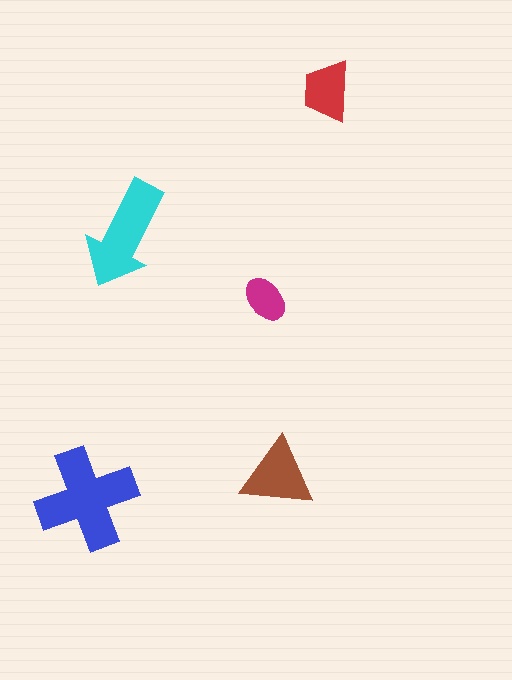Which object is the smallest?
The magenta ellipse.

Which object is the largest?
The blue cross.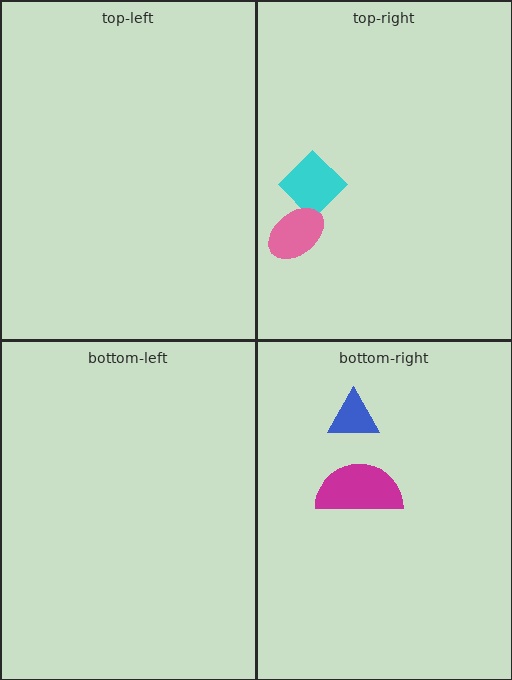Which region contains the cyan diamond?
The top-right region.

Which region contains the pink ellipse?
The top-right region.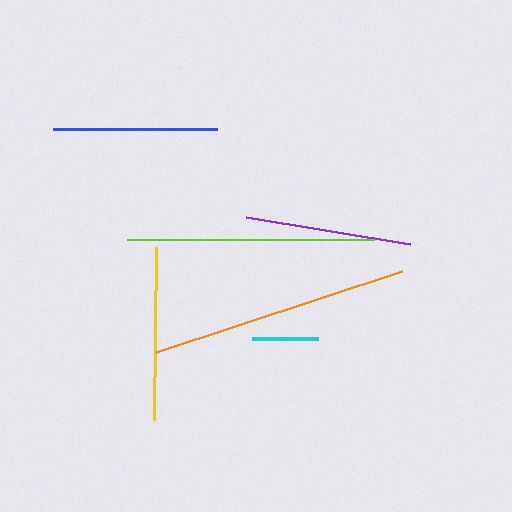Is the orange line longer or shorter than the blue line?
The orange line is longer than the blue line.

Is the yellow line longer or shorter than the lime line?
The lime line is longer than the yellow line.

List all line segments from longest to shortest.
From longest to shortest: orange, lime, yellow, purple, blue, cyan.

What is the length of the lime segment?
The lime segment is approximately 247 pixels long.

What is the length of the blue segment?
The blue segment is approximately 165 pixels long.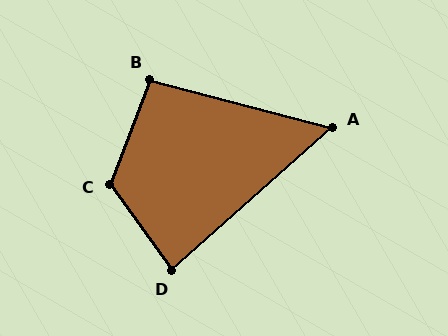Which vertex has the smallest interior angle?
A, at approximately 56 degrees.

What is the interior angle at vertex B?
Approximately 96 degrees (obtuse).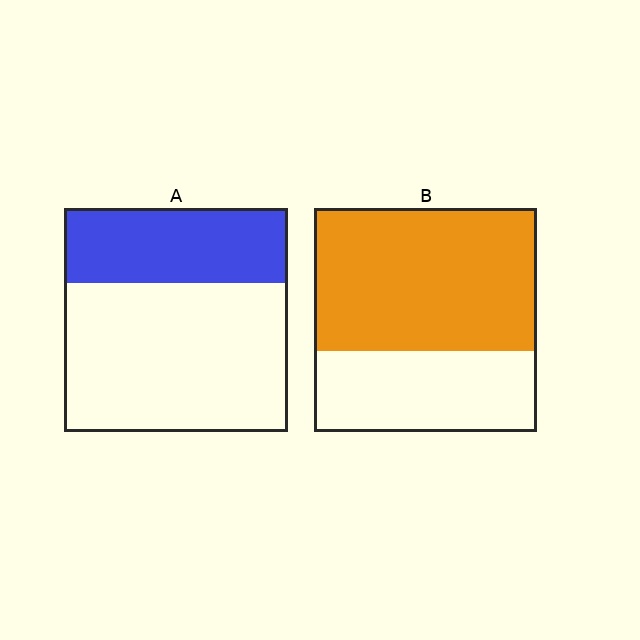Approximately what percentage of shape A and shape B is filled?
A is approximately 35% and B is approximately 65%.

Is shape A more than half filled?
No.